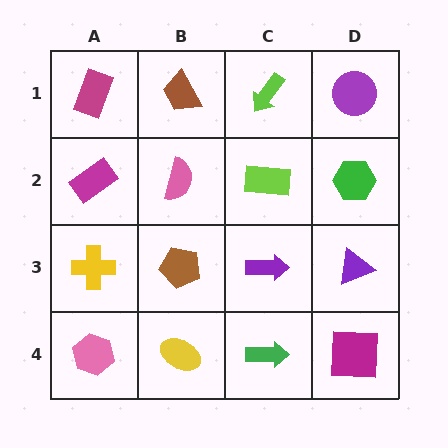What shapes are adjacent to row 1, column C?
A lime rectangle (row 2, column C), a brown trapezoid (row 1, column B), a purple circle (row 1, column D).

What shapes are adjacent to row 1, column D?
A green hexagon (row 2, column D), a lime arrow (row 1, column C).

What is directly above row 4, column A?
A yellow cross.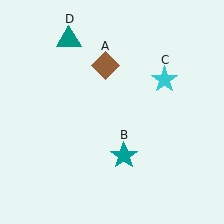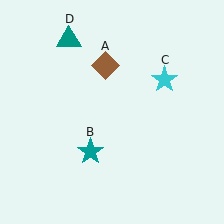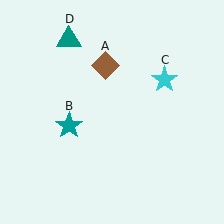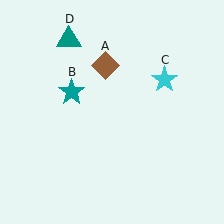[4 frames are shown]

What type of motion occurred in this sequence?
The teal star (object B) rotated clockwise around the center of the scene.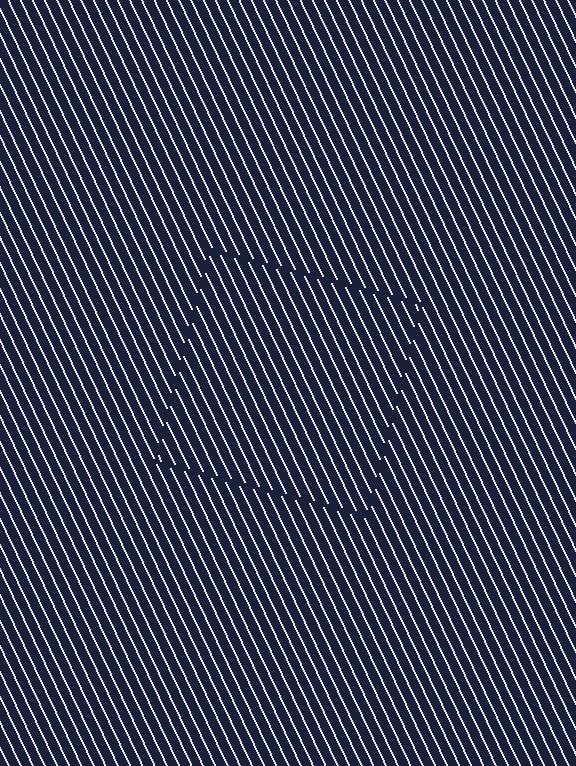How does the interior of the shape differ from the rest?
The interior of the shape contains the same grating, shifted by half a period — the contour is defined by the phase discontinuity where line-ends from the inner and outer gratings abut.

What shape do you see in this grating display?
An illusory square. The interior of the shape contains the same grating, shifted by half a period — the contour is defined by the phase discontinuity where line-ends from the inner and outer gratings abut.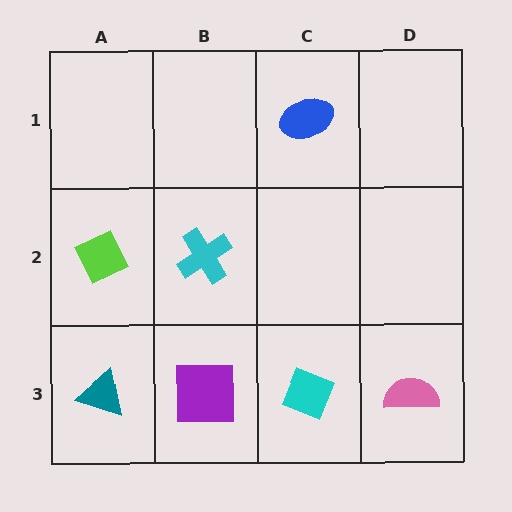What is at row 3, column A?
A teal triangle.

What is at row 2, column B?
A cyan cross.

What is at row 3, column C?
A cyan diamond.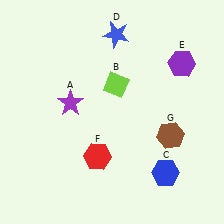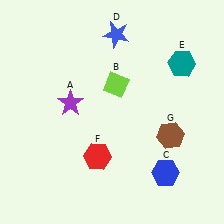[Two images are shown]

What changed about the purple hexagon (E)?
In Image 1, E is purple. In Image 2, it changed to teal.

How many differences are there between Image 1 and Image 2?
There is 1 difference between the two images.